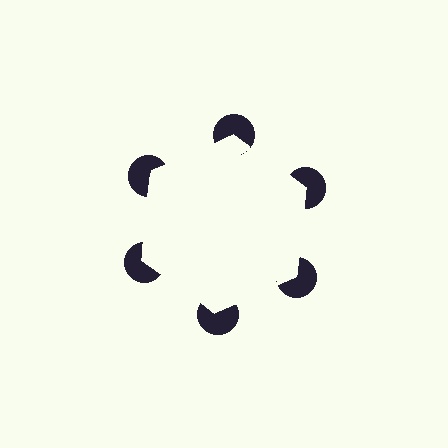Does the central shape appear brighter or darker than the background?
It typically appears slightly brighter than the background, even though no actual brightness change is drawn.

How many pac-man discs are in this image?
There are 6 — one at each vertex of the illusory hexagon.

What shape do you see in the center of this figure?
An illusory hexagon — its edges are inferred from the aligned wedge cuts in the pac-man discs, not physically drawn.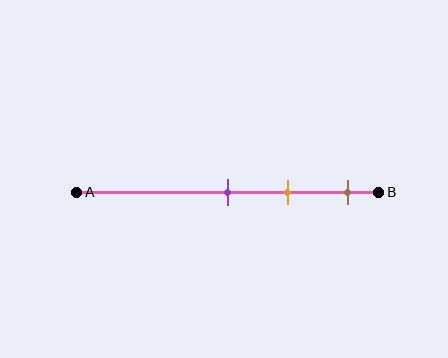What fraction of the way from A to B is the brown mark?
The brown mark is approximately 90% (0.9) of the way from A to B.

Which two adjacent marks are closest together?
The purple and orange marks are the closest adjacent pair.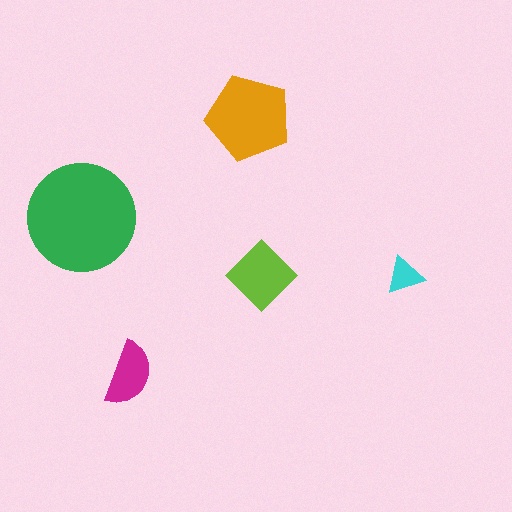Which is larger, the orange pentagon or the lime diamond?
The orange pentagon.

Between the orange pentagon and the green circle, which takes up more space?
The green circle.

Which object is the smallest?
The cyan triangle.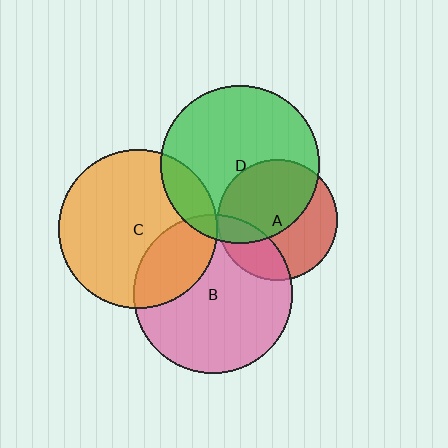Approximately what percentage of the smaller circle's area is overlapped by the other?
Approximately 10%.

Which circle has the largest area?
Circle B (pink).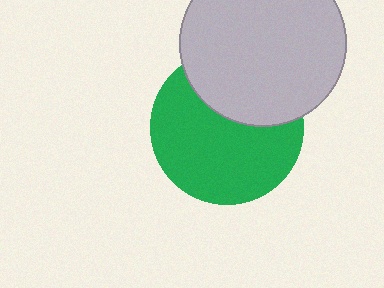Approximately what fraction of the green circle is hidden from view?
Roughly 35% of the green circle is hidden behind the light gray circle.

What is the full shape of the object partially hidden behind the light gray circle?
The partially hidden object is a green circle.